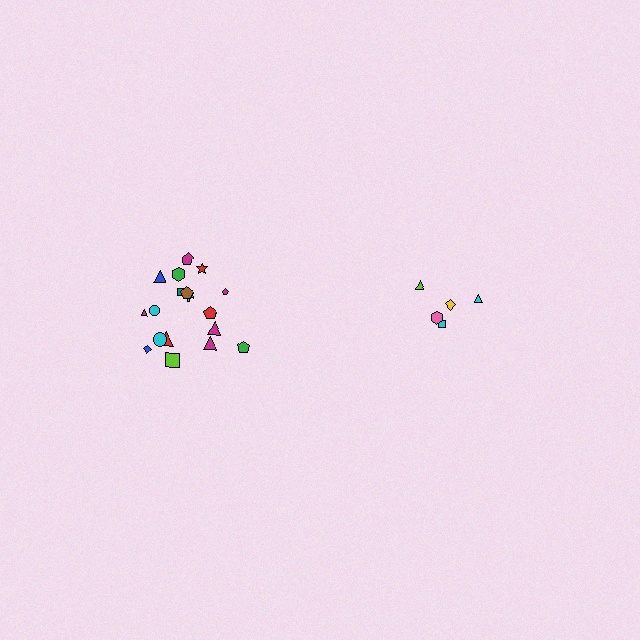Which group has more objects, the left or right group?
The left group.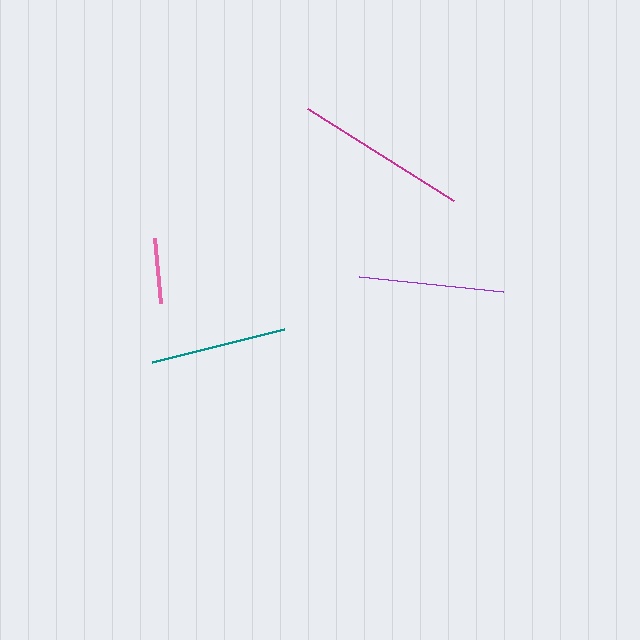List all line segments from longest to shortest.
From longest to shortest: magenta, purple, teal, pink.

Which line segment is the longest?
The magenta line is the longest at approximately 173 pixels.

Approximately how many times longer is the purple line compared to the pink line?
The purple line is approximately 2.2 times the length of the pink line.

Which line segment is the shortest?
The pink line is the shortest at approximately 65 pixels.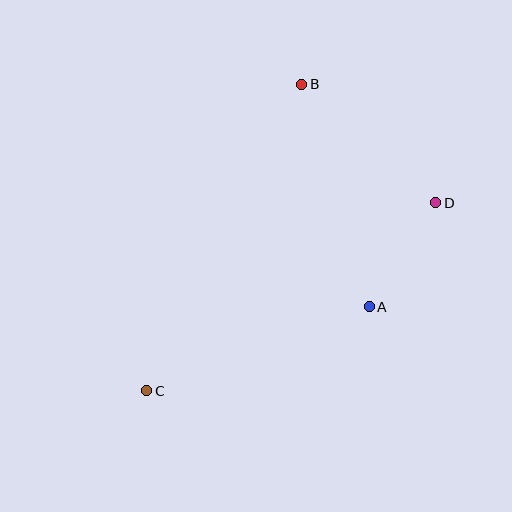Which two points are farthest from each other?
Points C and D are farthest from each other.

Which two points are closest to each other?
Points A and D are closest to each other.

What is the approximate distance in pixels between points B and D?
The distance between B and D is approximately 178 pixels.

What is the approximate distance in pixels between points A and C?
The distance between A and C is approximately 238 pixels.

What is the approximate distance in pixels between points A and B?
The distance between A and B is approximately 232 pixels.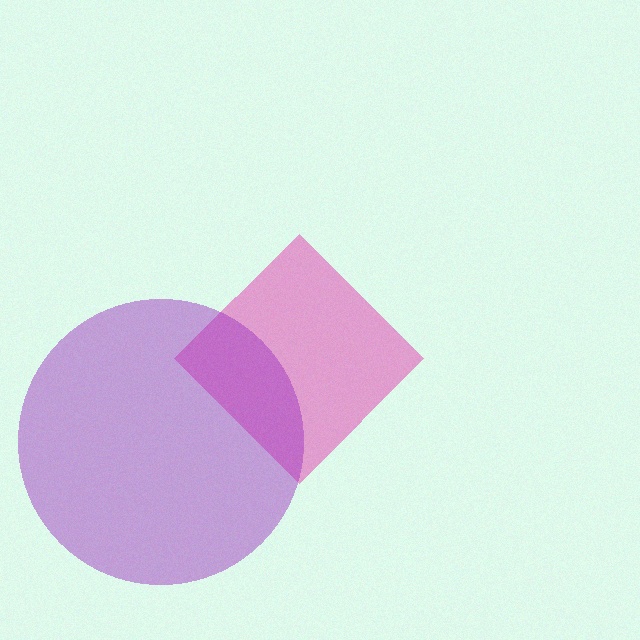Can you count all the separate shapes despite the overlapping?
Yes, there are 2 separate shapes.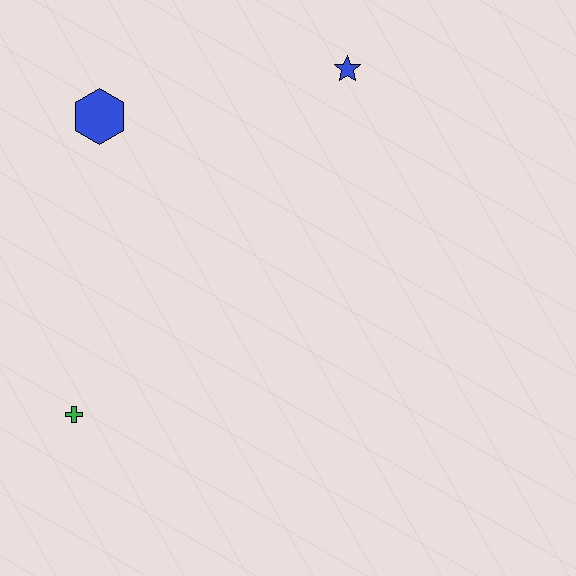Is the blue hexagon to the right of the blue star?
No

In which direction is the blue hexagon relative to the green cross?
The blue hexagon is above the green cross.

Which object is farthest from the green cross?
The blue star is farthest from the green cross.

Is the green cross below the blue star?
Yes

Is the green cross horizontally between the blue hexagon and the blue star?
No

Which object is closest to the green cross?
The blue hexagon is closest to the green cross.